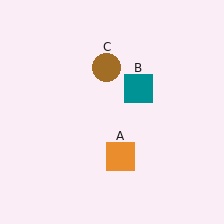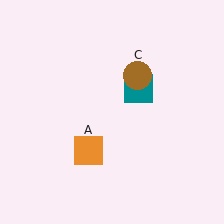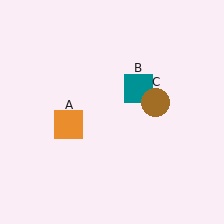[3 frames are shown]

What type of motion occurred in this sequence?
The orange square (object A), brown circle (object C) rotated clockwise around the center of the scene.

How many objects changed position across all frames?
2 objects changed position: orange square (object A), brown circle (object C).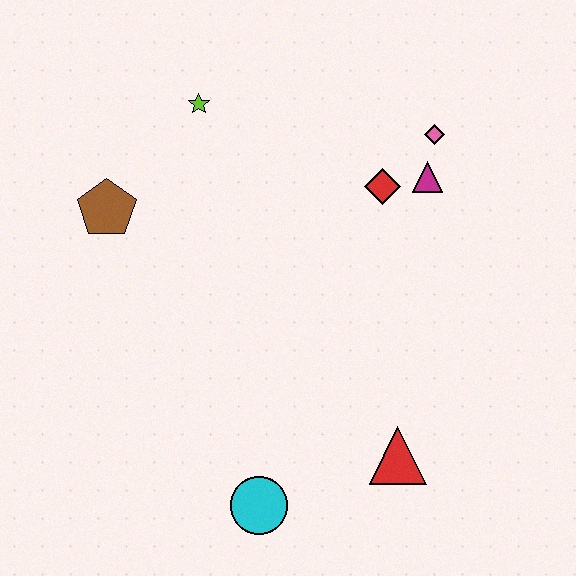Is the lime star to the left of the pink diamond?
Yes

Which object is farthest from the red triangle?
The lime star is farthest from the red triangle.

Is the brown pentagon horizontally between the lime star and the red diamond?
No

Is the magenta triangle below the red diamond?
No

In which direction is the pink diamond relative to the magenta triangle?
The pink diamond is above the magenta triangle.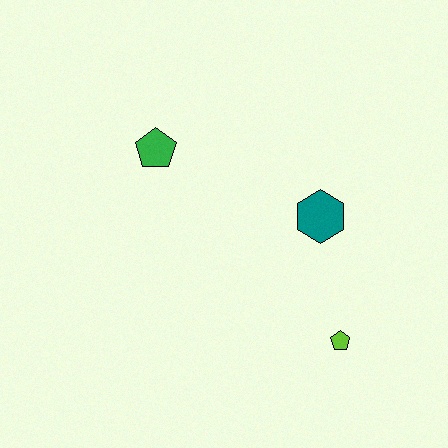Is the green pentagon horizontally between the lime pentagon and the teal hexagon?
No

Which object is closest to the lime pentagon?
The teal hexagon is closest to the lime pentagon.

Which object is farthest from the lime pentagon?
The green pentagon is farthest from the lime pentagon.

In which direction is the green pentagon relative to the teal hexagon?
The green pentagon is to the left of the teal hexagon.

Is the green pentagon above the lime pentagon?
Yes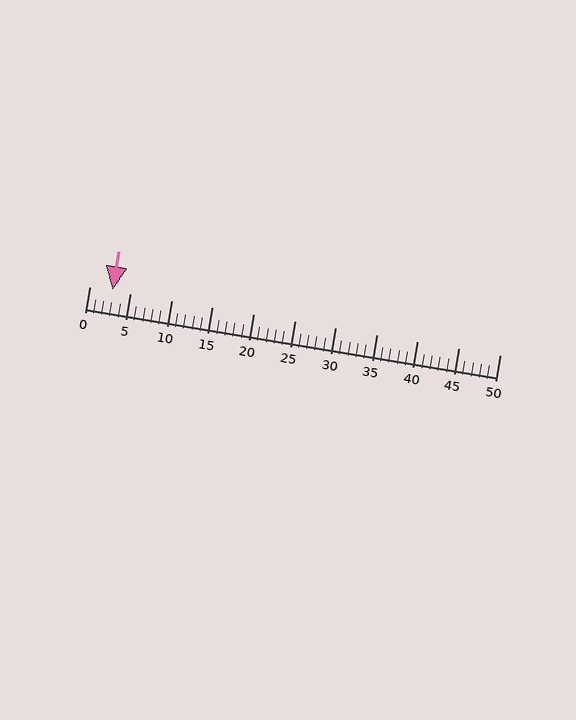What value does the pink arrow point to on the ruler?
The pink arrow points to approximately 3.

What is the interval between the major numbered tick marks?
The major tick marks are spaced 5 units apart.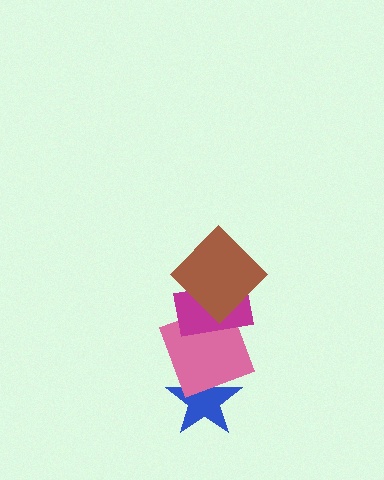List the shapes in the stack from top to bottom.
From top to bottom: the brown diamond, the magenta rectangle, the pink square, the blue star.